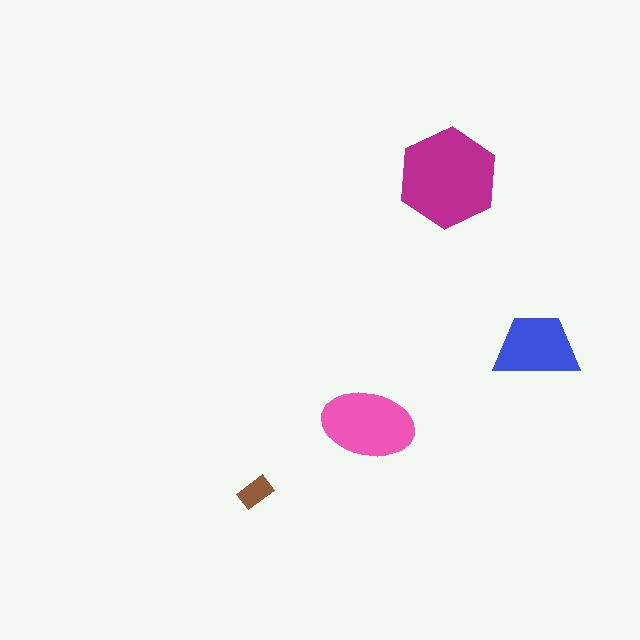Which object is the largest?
The magenta hexagon.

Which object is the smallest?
The brown rectangle.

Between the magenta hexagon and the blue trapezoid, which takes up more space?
The magenta hexagon.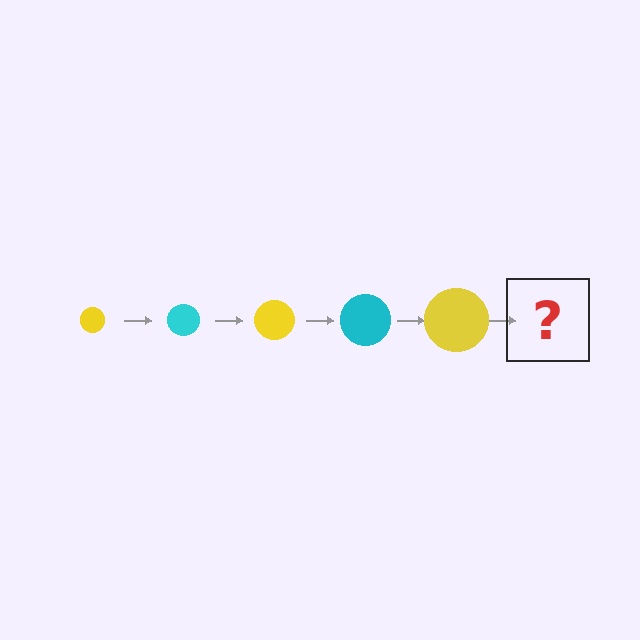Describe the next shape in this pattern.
It should be a cyan circle, larger than the previous one.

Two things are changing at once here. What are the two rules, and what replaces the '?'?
The two rules are that the circle grows larger each step and the color cycles through yellow and cyan. The '?' should be a cyan circle, larger than the previous one.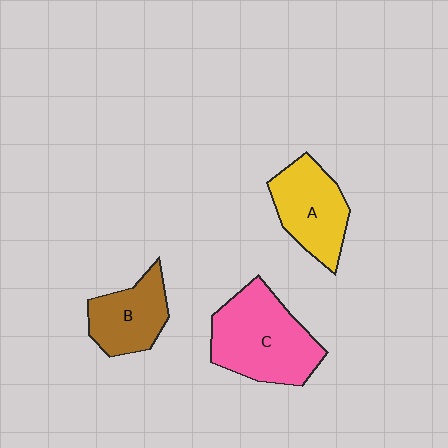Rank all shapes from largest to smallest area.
From largest to smallest: C (pink), A (yellow), B (brown).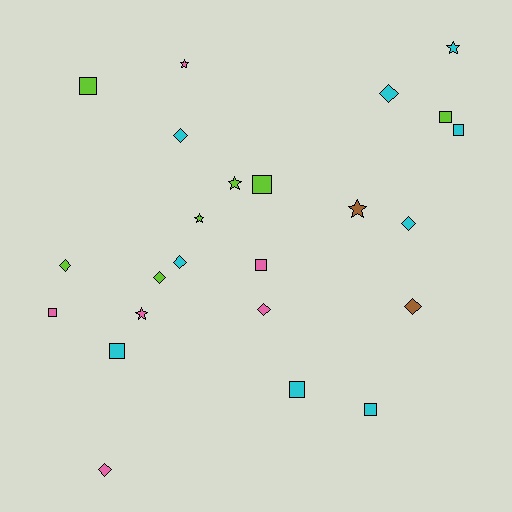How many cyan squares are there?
There are 4 cyan squares.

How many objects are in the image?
There are 24 objects.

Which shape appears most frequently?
Square, with 9 objects.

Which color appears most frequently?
Cyan, with 9 objects.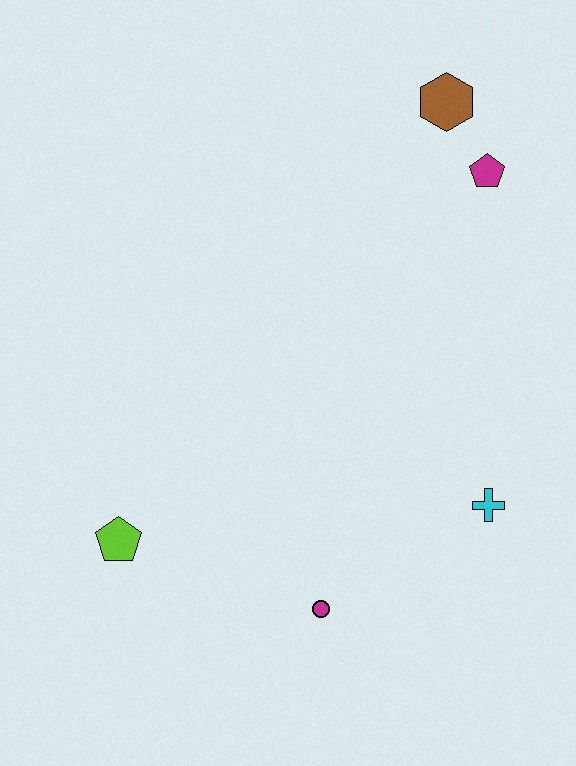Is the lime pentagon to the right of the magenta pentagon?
No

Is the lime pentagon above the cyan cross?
No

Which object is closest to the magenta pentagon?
The brown hexagon is closest to the magenta pentagon.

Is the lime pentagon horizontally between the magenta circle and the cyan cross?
No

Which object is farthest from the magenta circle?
The brown hexagon is farthest from the magenta circle.